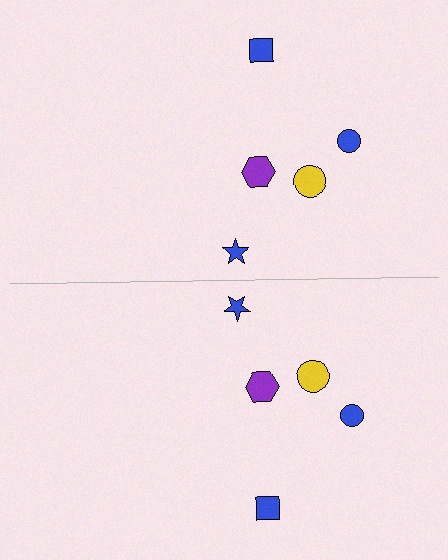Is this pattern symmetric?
Yes, this pattern has bilateral (reflection) symmetry.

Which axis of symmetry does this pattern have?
The pattern has a horizontal axis of symmetry running through the center of the image.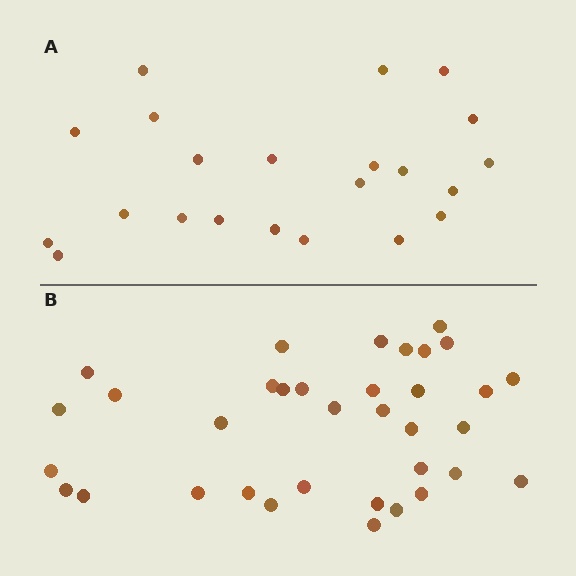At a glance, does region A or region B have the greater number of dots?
Region B (the bottom region) has more dots.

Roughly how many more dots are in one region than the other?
Region B has approximately 15 more dots than region A.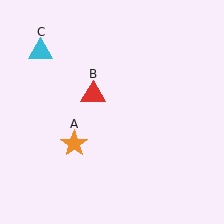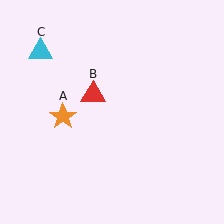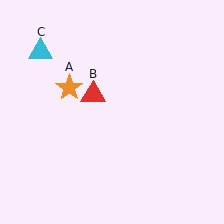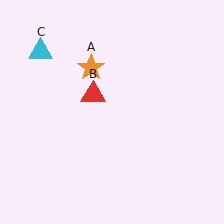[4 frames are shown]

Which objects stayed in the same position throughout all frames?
Red triangle (object B) and cyan triangle (object C) remained stationary.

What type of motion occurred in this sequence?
The orange star (object A) rotated clockwise around the center of the scene.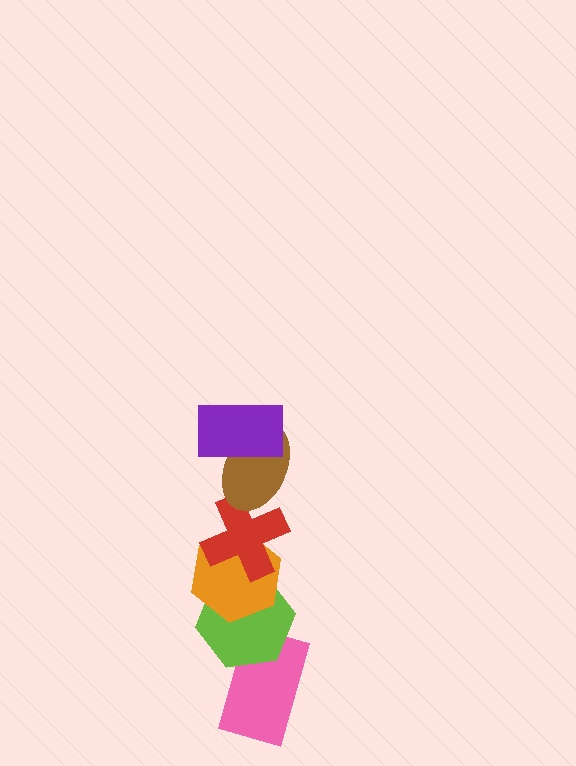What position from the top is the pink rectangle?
The pink rectangle is 6th from the top.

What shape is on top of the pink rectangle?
The lime hexagon is on top of the pink rectangle.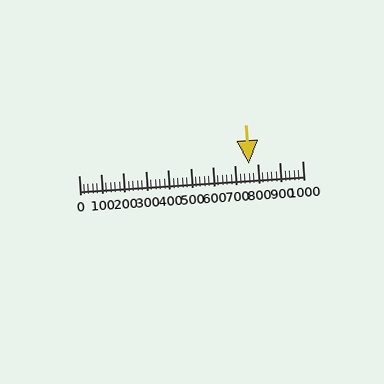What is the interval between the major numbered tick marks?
The major tick marks are spaced 100 units apart.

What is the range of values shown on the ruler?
The ruler shows values from 0 to 1000.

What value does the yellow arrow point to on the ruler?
The yellow arrow points to approximately 762.